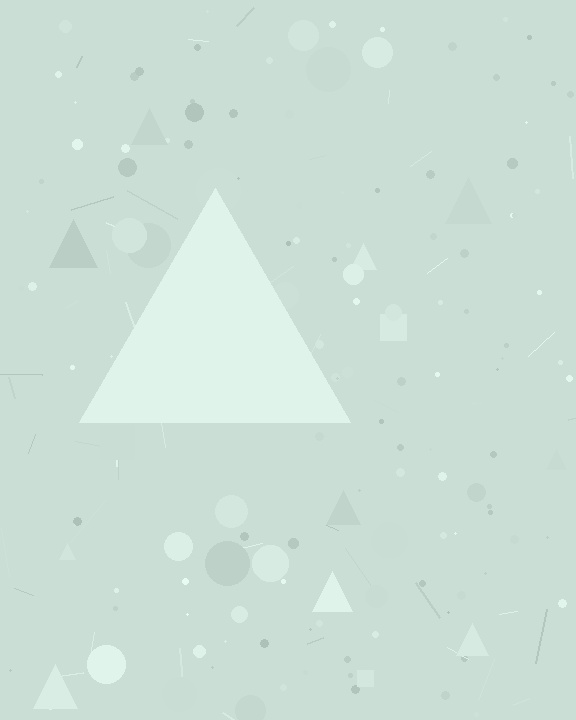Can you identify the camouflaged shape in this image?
The camouflaged shape is a triangle.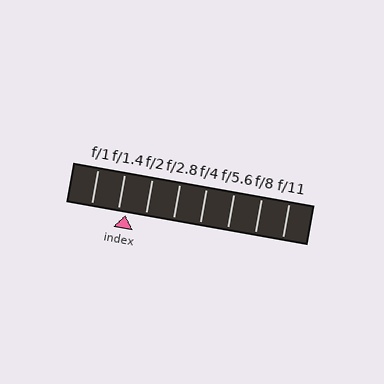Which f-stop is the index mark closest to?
The index mark is closest to f/1.4.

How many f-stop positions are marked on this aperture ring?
There are 8 f-stop positions marked.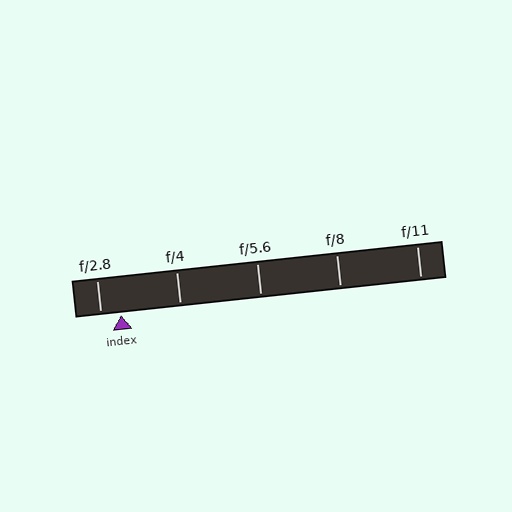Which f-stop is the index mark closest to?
The index mark is closest to f/2.8.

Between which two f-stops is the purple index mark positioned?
The index mark is between f/2.8 and f/4.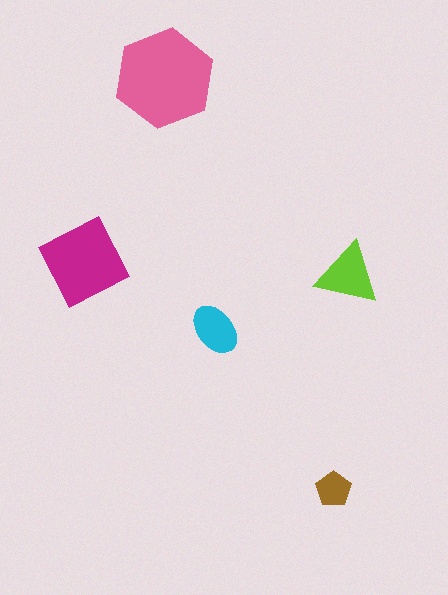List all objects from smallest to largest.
The brown pentagon, the cyan ellipse, the lime triangle, the magenta square, the pink hexagon.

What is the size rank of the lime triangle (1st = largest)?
3rd.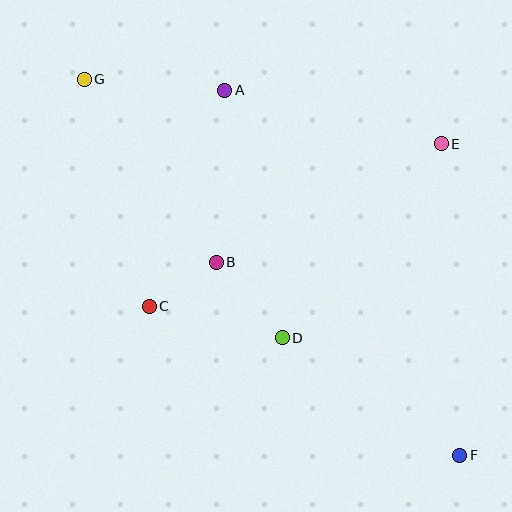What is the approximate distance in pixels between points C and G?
The distance between C and G is approximately 236 pixels.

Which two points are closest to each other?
Points B and C are closest to each other.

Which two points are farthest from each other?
Points F and G are farthest from each other.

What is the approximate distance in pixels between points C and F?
The distance between C and F is approximately 344 pixels.